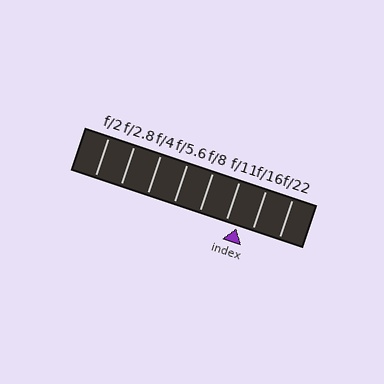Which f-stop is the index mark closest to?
The index mark is closest to f/11.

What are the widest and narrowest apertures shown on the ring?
The widest aperture shown is f/2 and the narrowest is f/22.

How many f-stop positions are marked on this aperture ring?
There are 8 f-stop positions marked.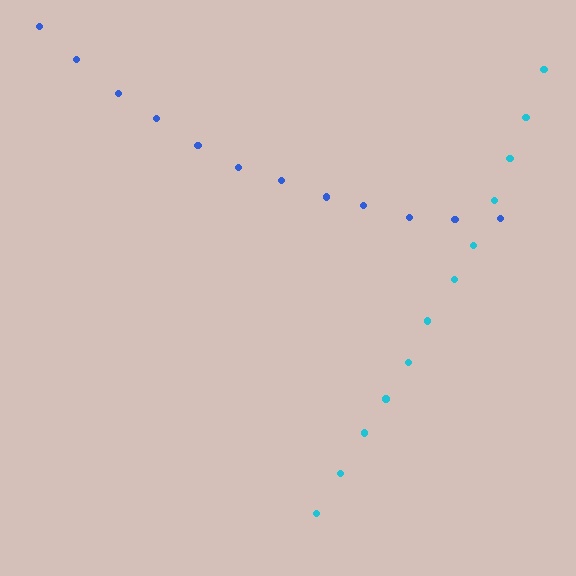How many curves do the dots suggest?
There are 2 distinct paths.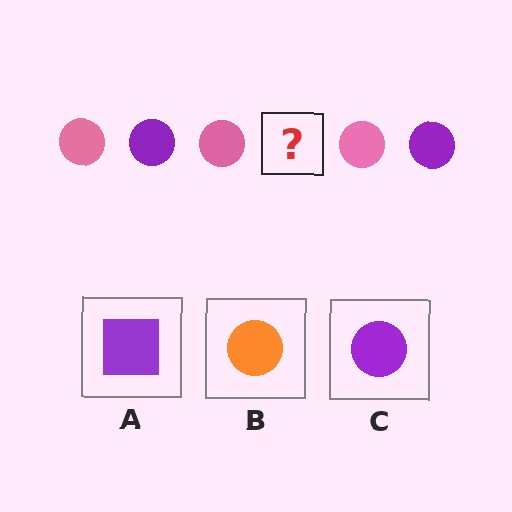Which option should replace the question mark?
Option C.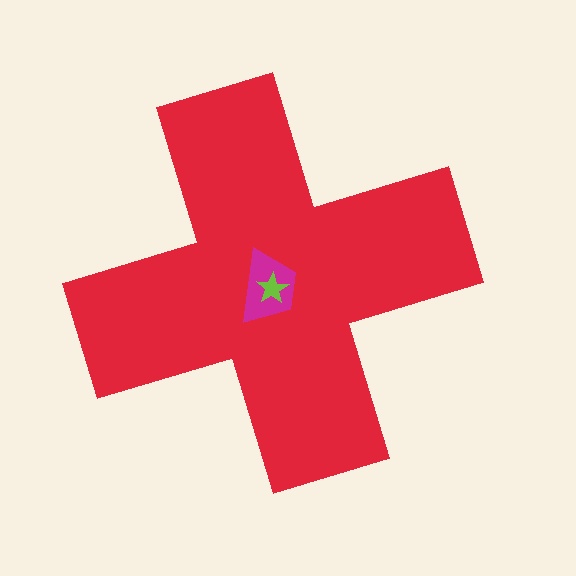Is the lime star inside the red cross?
Yes.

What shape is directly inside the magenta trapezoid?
The lime star.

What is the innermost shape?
The lime star.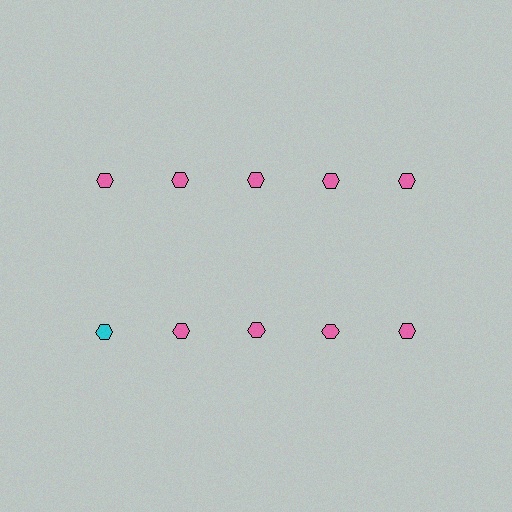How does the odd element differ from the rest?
It has a different color: cyan instead of pink.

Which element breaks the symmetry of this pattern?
The cyan hexagon in the second row, leftmost column breaks the symmetry. All other shapes are pink hexagons.